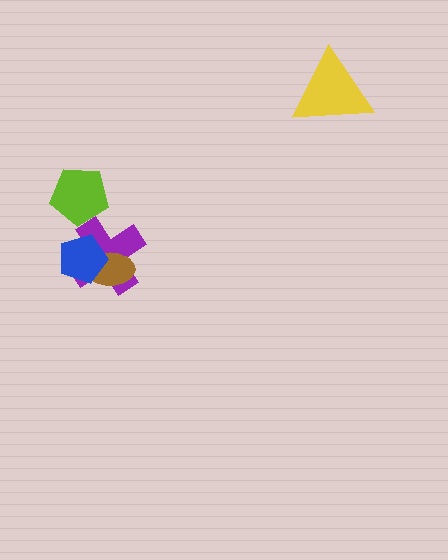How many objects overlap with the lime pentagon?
0 objects overlap with the lime pentagon.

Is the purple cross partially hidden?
Yes, it is partially covered by another shape.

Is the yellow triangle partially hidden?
No, no other shape covers it.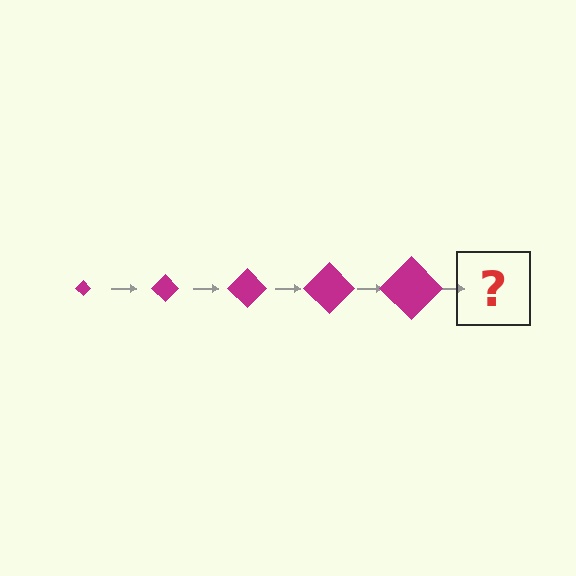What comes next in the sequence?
The next element should be a magenta diamond, larger than the previous one.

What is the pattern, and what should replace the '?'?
The pattern is that the diamond gets progressively larger each step. The '?' should be a magenta diamond, larger than the previous one.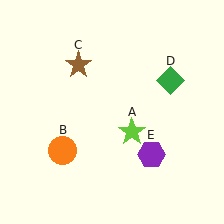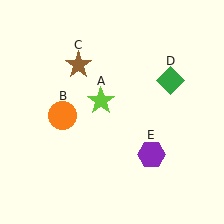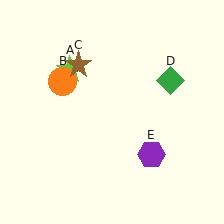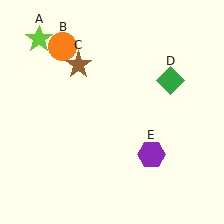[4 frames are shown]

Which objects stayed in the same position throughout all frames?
Brown star (object C) and green diamond (object D) and purple hexagon (object E) remained stationary.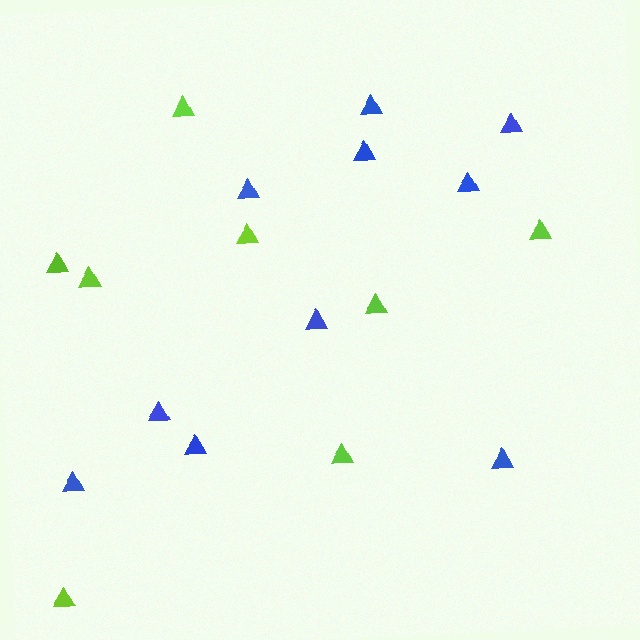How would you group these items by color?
There are 2 groups: one group of lime triangles (8) and one group of blue triangles (10).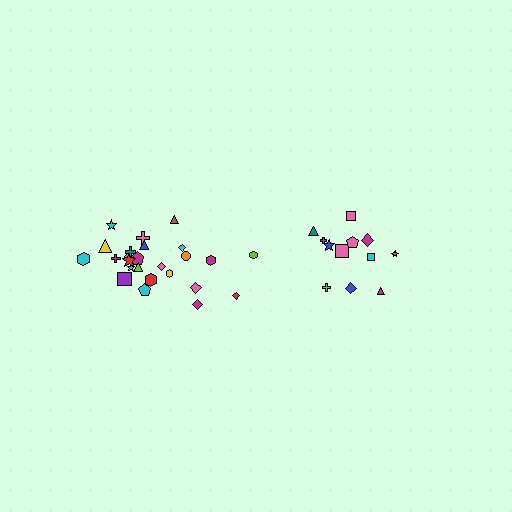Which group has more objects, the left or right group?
The left group.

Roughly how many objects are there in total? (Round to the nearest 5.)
Roughly 35 objects in total.